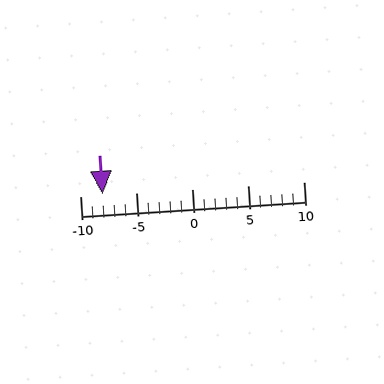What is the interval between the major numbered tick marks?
The major tick marks are spaced 5 units apart.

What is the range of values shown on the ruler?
The ruler shows values from -10 to 10.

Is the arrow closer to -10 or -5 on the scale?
The arrow is closer to -10.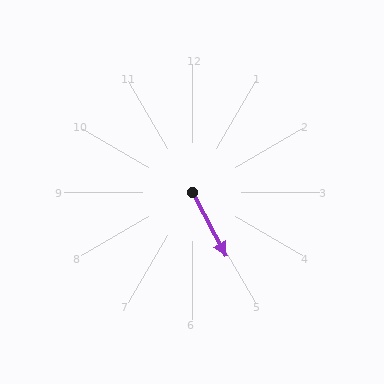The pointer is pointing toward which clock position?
Roughly 5 o'clock.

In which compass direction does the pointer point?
Southeast.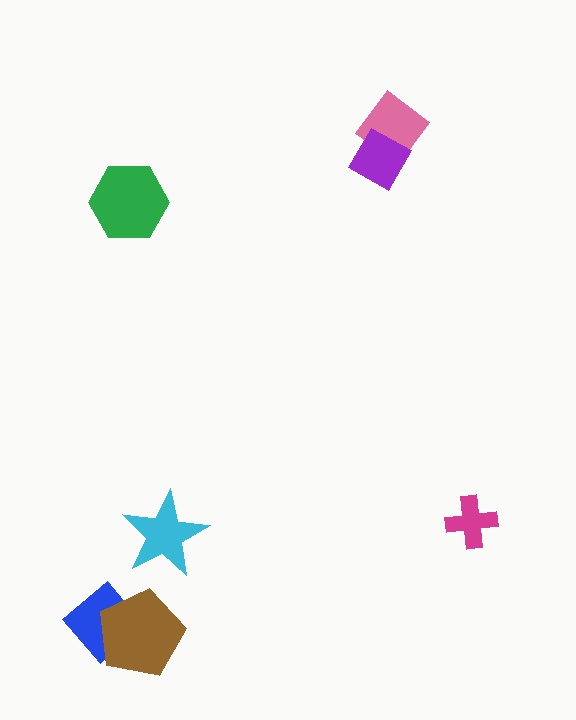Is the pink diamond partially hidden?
Yes, it is partially covered by another shape.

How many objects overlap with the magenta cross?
0 objects overlap with the magenta cross.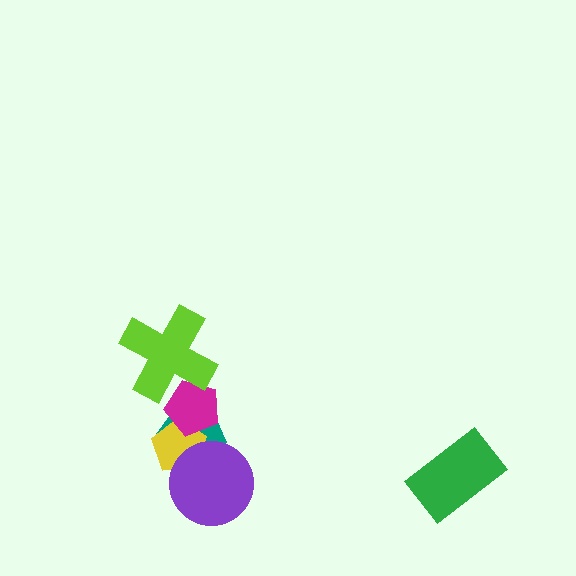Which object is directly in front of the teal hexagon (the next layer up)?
The yellow pentagon is directly in front of the teal hexagon.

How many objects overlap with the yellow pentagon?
3 objects overlap with the yellow pentagon.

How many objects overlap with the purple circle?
2 objects overlap with the purple circle.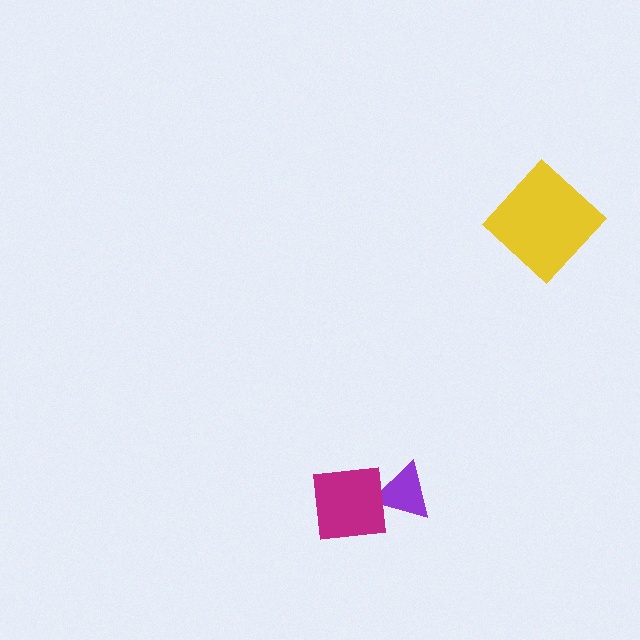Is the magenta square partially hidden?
No, no other shape covers it.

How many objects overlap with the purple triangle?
1 object overlaps with the purple triangle.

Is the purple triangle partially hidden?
Yes, it is partially covered by another shape.